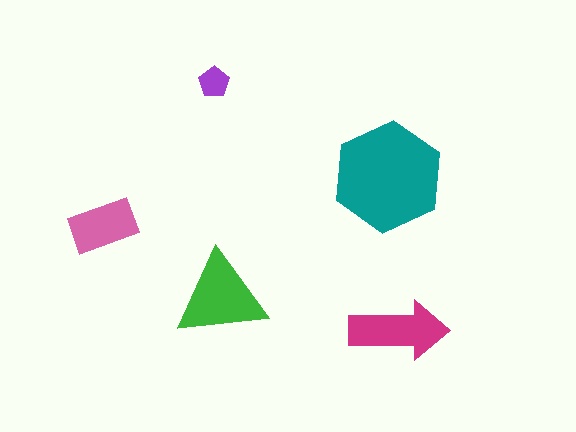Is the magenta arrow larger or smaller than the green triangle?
Smaller.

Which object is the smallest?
The purple pentagon.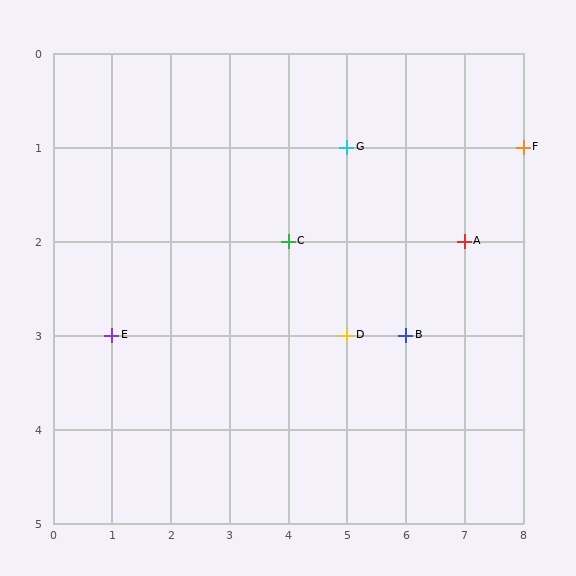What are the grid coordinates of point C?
Point C is at grid coordinates (4, 2).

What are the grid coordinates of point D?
Point D is at grid coordinates (5, 3).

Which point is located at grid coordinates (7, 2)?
Point A is at (7, 2).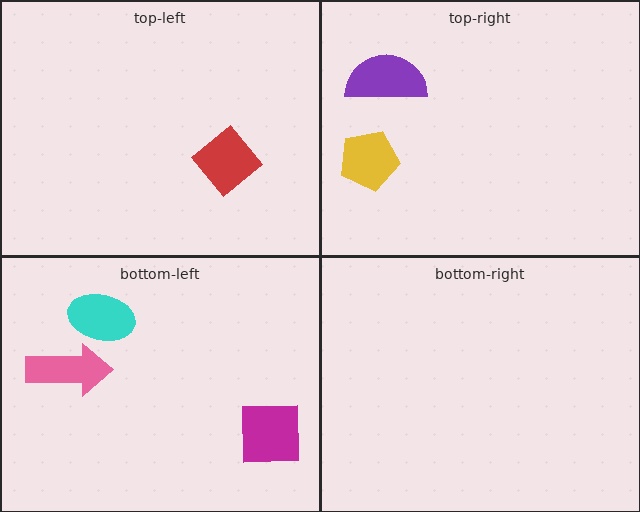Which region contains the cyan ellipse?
The bottom-left region.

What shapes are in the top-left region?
The red diamond.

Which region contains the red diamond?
The top-left region.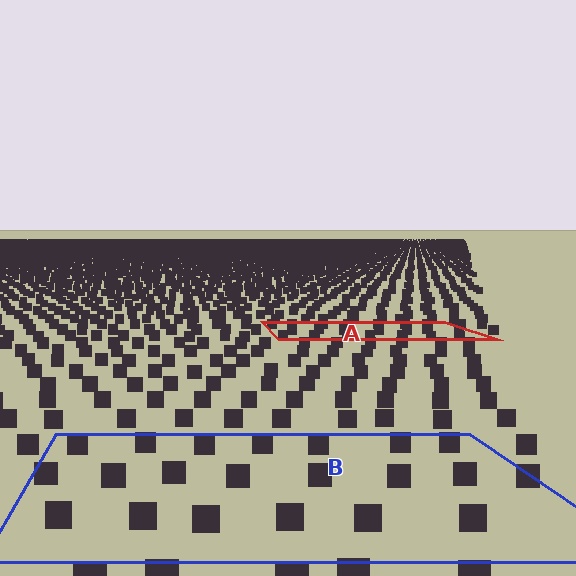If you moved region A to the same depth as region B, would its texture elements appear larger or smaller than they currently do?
They would appear larger. At a closer depth, the same texture elements are projected at a bigger on-screen size.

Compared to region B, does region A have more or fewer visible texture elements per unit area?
Region A has more texture elements per unit area — they are packed more densely because it is farther away.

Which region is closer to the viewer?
Region B is closer. The texture elements there are larger and more spread out.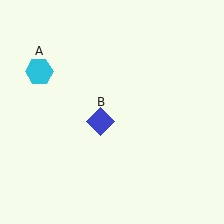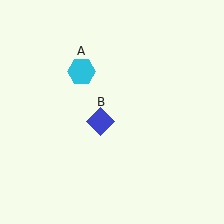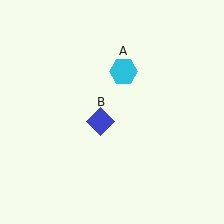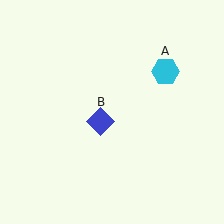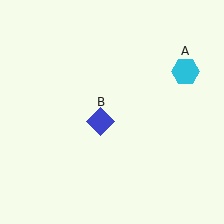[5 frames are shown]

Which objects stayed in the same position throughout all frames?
Blue diamond (object B) remained stationary.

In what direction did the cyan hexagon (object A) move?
The cyan hexagon (object A) moved right.